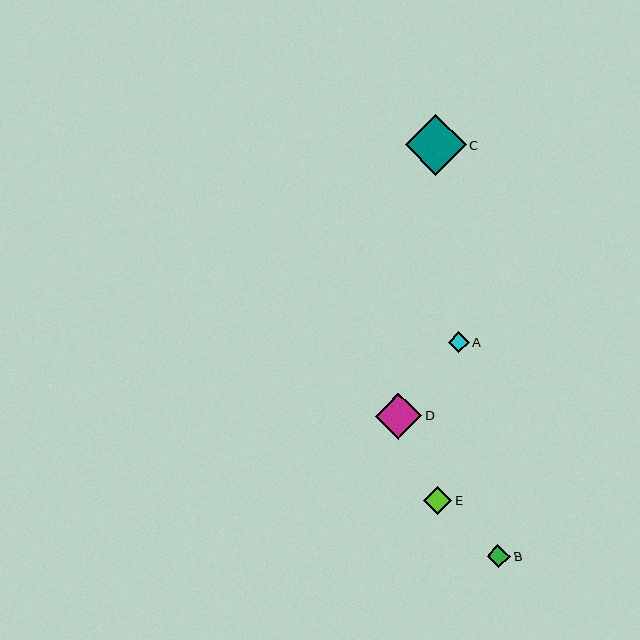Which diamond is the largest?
Diamond C is the largest with a size of approximately 60 pixels.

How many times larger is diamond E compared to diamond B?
Diamond E is approximately 1.2 times the size of diamond B.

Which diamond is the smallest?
Diamond A is the smallest with a size of approximately 21 pixels.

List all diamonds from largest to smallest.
From largest to smallest: C, D, E, B, A.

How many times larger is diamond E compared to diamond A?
Diamond E is approximately 1.3 times the size of diamond A.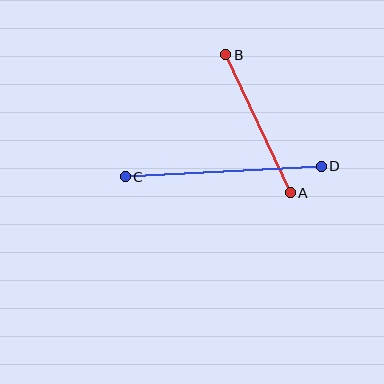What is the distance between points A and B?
The distance is approximately 152 pixels.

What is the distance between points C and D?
The distance is approximately 196 pixels.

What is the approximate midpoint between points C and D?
The midpoint is at approximately (223, 171) pixels.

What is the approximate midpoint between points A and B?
The midpoint is at approximately (258, 124) pixels.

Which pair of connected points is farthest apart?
Points C and D are farthest apart.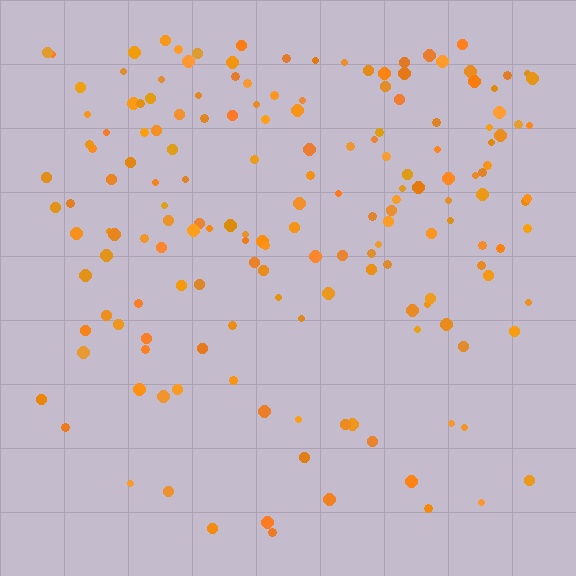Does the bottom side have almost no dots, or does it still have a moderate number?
Still a moderate number, just noticeably fewer than the top.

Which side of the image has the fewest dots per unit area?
The bottom.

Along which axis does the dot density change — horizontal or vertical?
Vertical.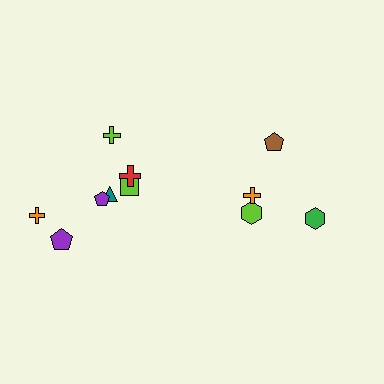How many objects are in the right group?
There are 4 objects.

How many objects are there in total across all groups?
There are 11 objects.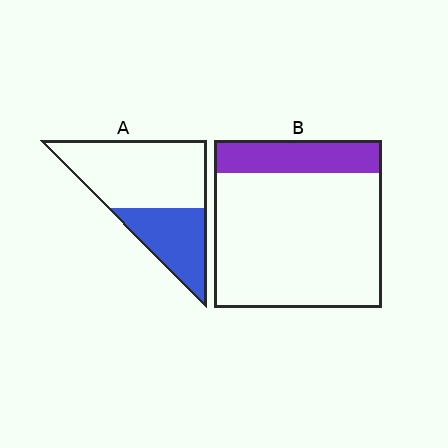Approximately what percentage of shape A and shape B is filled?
A is approximately 35% and B is approximately 20%.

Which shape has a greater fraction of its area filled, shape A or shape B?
Shape A.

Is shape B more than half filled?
No.